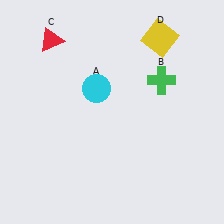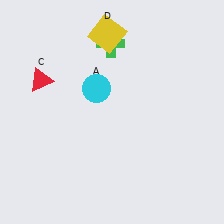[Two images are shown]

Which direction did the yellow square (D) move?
The yellow square (D) moved left.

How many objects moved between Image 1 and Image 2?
3 objects moved between the two images.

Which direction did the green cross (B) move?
The green cross (B) moved left.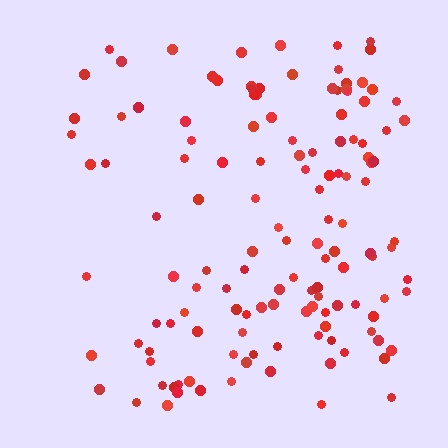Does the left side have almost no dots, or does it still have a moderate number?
Still a moderate number, just noticeably fewer than the right.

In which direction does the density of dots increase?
From left to right, with the right side densest.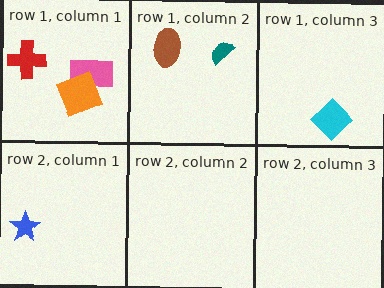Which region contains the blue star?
The row 2, column 1 region.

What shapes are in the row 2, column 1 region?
The blue star.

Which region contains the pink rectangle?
The row 1, column 1 region.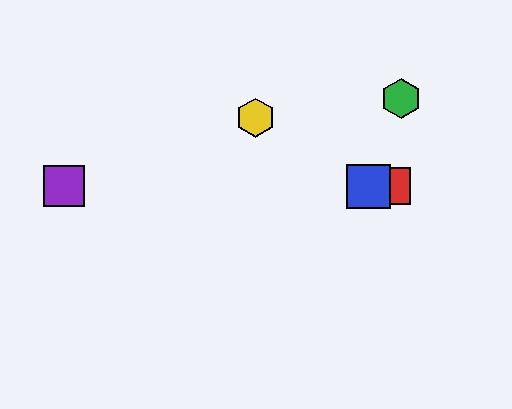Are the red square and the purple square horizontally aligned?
Yes, both are at y≈186.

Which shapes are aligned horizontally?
The red square, the blue square, the purple square are aligned horizontally.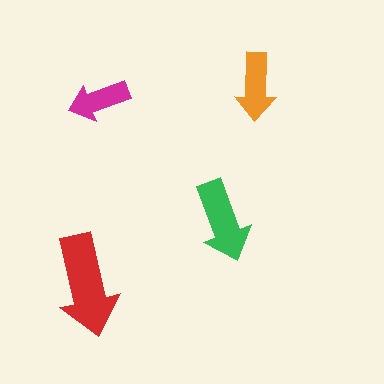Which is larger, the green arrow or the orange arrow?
The green one.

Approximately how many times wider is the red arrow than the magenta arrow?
About 1.5 times wider.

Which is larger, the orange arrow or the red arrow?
The red one.